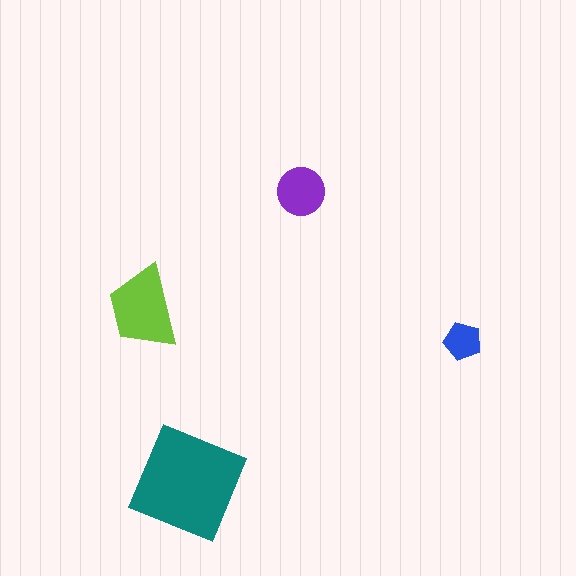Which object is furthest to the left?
The lime trapezoid is leftmost.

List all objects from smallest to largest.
The blue pentagon, the purple circle, the lime trapezoid, the teal diamond.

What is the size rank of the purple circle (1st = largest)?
3rd.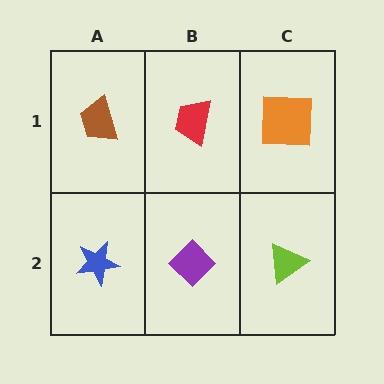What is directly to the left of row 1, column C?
A red trapezoid.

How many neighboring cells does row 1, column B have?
3.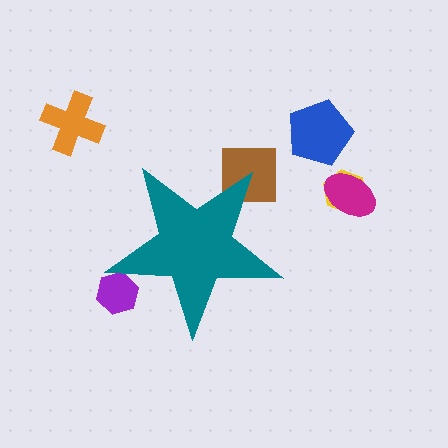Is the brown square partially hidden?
Yes, the brown square is partially hidden behind the teal star.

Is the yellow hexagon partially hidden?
No, the yellow hexagon is fully visible.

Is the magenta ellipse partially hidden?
No, the magenta ellipse is fully visible.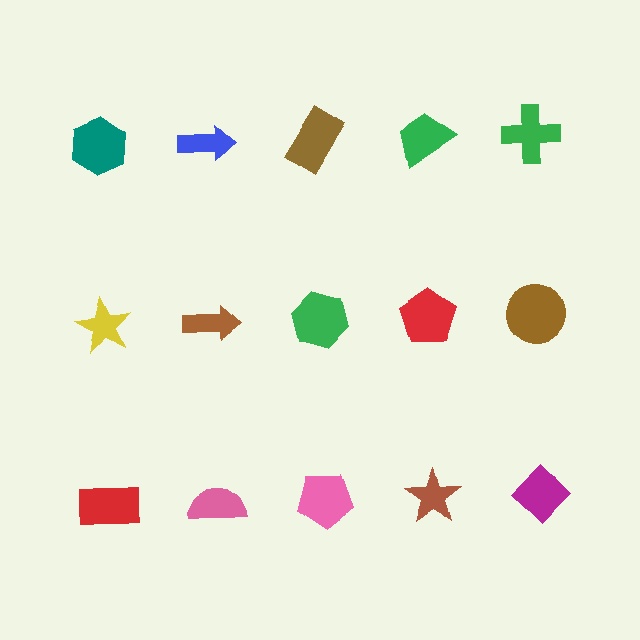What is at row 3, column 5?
A magenta diamond.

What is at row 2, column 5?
A brown circle.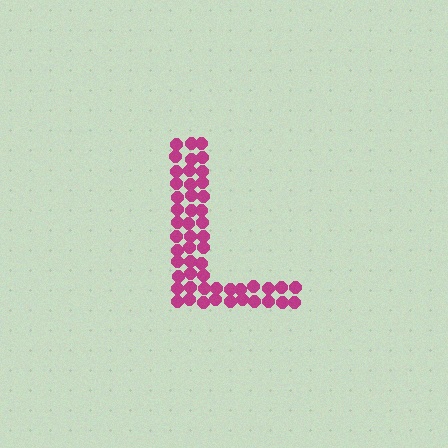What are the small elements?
The small elements are circles.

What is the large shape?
The large shape is the letter L.